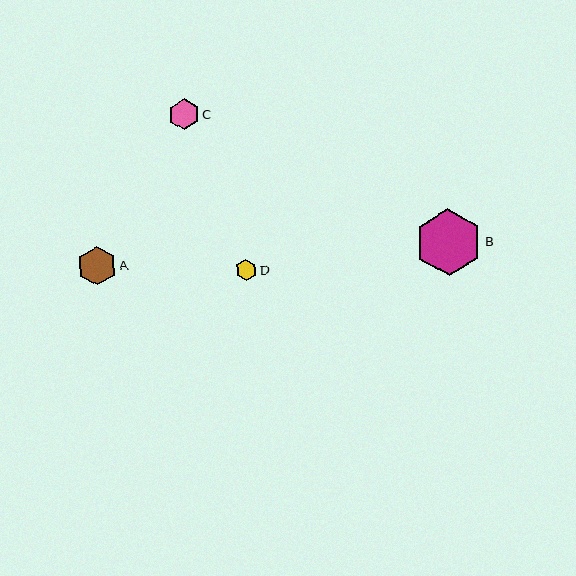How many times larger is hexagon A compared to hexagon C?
Hexagon A is approximately 1.3 times the size of hexagon C.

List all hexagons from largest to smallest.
From largest to smallest: B, A, C, D.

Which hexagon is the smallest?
Hexagon D is the smallest with a size of approximately 21 pixels.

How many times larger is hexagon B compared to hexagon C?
Hexagon B is approximately 2.2 times the size of hexagon C.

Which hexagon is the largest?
Hexagon B is the largest with a size of approximately 67 pixels.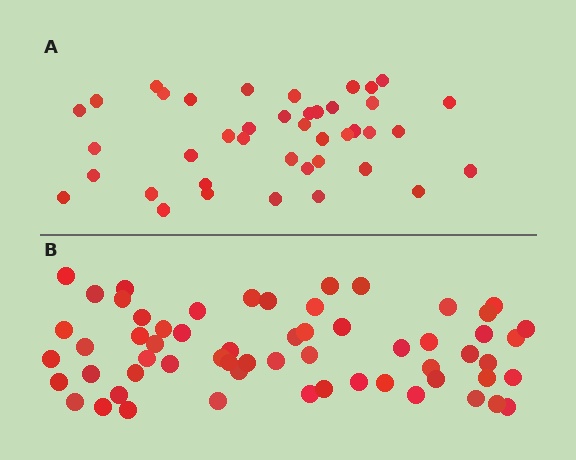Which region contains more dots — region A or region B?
Region B (the bottom region) has more dots.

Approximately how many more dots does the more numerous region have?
Region B has approximately 20 more dots than region A.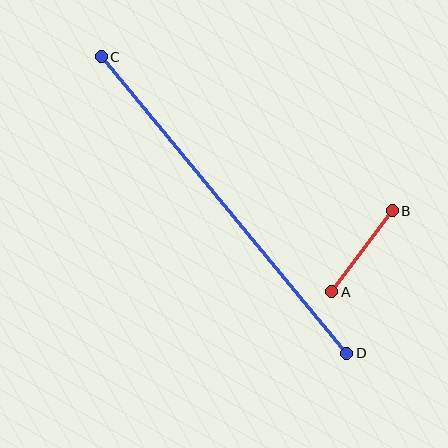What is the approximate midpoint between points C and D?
The midpoint is at approximately (224, 205) pixels.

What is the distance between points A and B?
The distance is approximately 101 pixels.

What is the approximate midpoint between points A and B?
The midpoint is at approximately (362, 251) pixels.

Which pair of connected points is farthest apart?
Points C and D are farthest apart.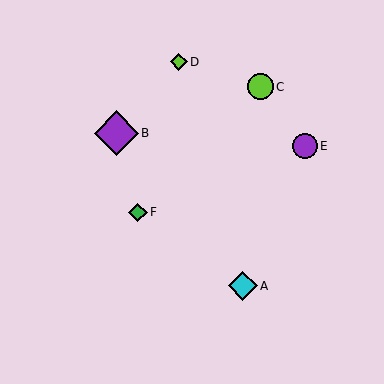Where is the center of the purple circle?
The center of the purple circle is at (305, 146).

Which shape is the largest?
The purple diamond (labeled B) is the largest.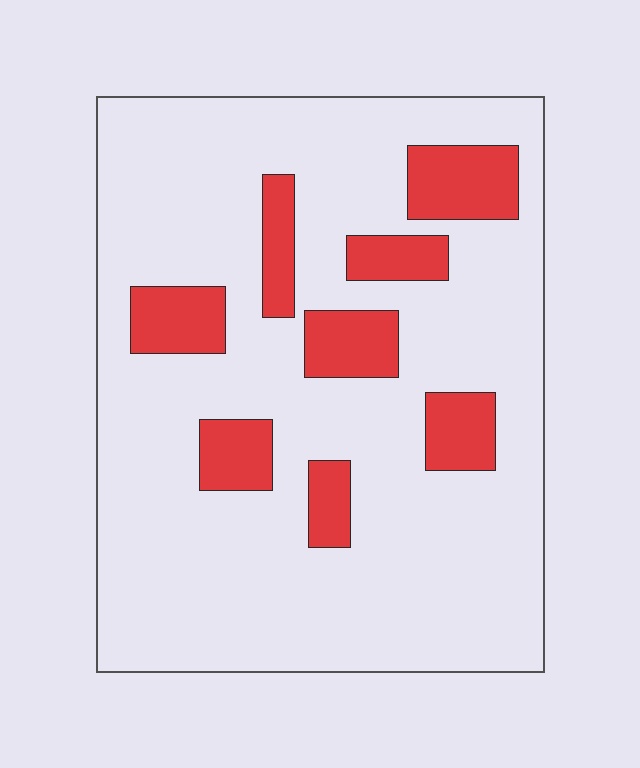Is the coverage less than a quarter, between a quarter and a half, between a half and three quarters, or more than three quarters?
Less than a quarter.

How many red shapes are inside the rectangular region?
8.